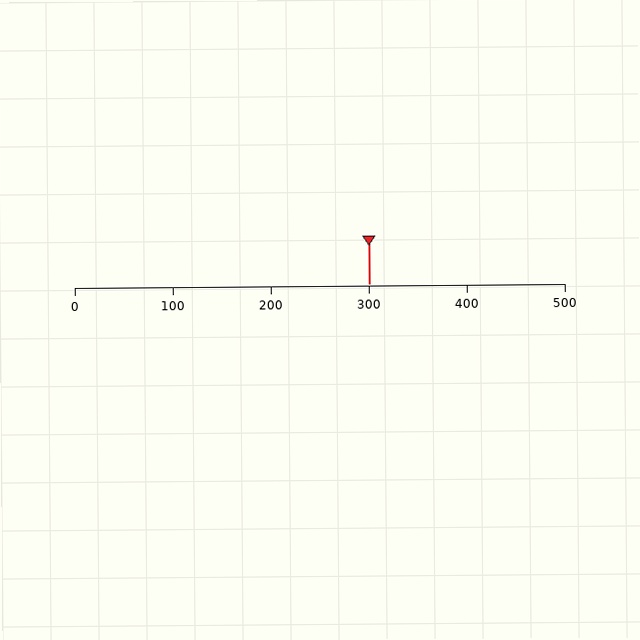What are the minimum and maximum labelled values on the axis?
The axis runs from 0 to 500.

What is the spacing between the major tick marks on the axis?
The major ticks are spaced 100 apart.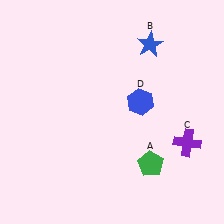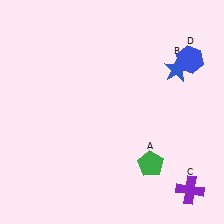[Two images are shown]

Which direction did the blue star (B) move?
The blue star (B) moved right.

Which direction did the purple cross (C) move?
The purple cross (C) moved down.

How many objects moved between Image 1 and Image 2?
3 objects moved between the two images.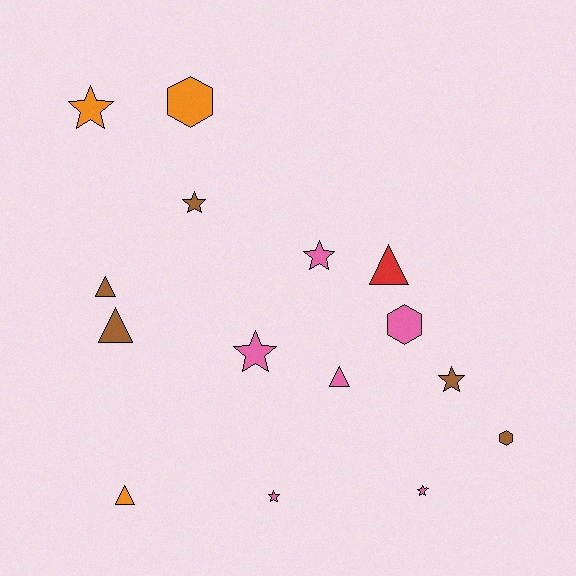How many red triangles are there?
There is 1 red triangle.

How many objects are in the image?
There are 15 objects.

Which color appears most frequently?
Pink, with 6 objects.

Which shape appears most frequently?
Star, with 7 objects.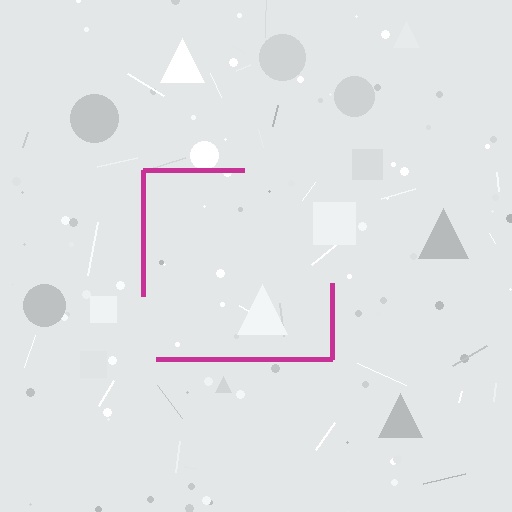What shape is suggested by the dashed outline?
The dashed outline suggests a square.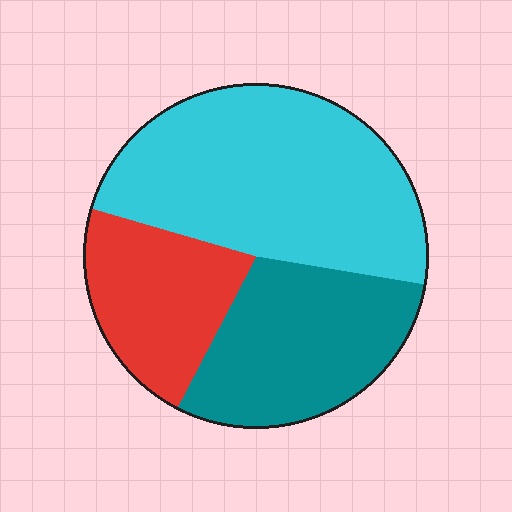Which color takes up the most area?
Cyan, at roughly 50%.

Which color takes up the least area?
Red, at roughly 20%.